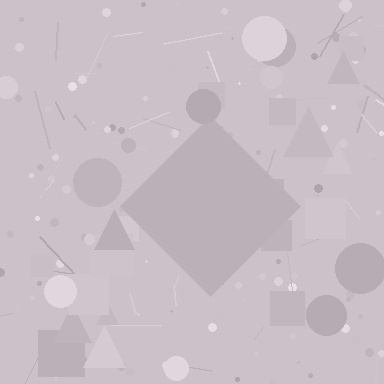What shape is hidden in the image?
A diamond is hidden in the image.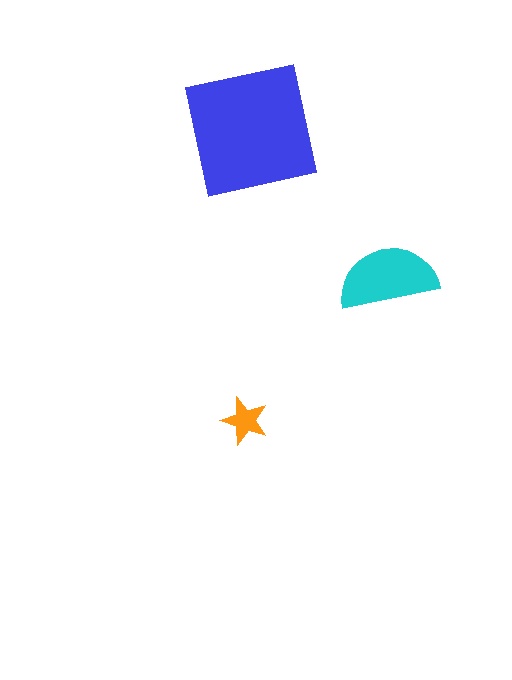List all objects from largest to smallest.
The blue square, the cyan semicircle, the orange star.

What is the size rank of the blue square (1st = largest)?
1st.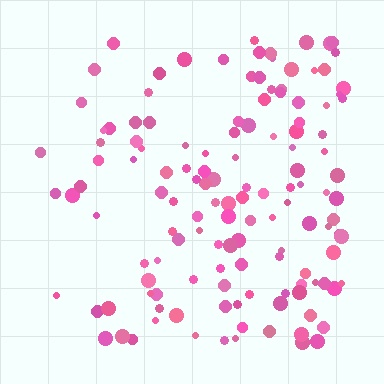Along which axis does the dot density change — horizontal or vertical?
Horizontal.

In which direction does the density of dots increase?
From left to right, with the right side densest.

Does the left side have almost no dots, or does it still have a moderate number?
Still a moderate number, just noticeably fewer than the right.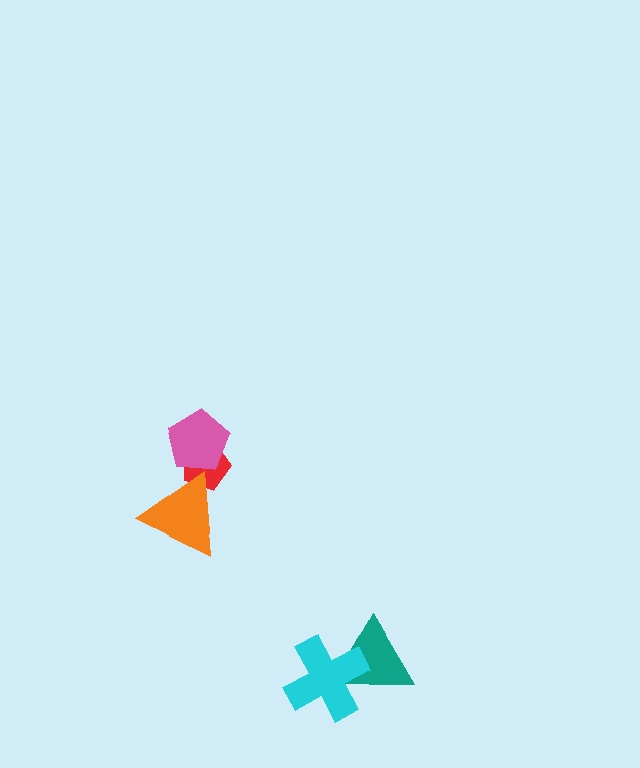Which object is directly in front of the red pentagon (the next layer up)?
The pink pentagon is directly in front of the red pentagon.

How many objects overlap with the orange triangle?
1 object overlaps with the orange triangle.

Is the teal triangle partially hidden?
Yes, it is partially covered by another shape.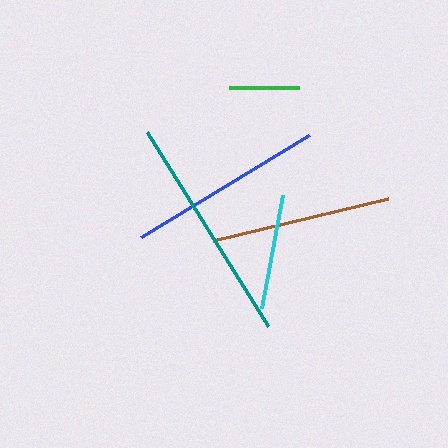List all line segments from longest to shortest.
From longest to shortest: teal, blue, brown, cyan, green.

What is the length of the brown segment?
The brown segment is approximately 180 pixels long.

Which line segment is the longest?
The teal line is the longest at approximately 229 pixels.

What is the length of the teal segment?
The teal segment is approximately 229 pixels long.